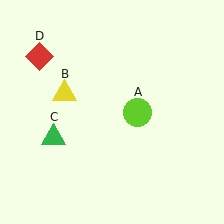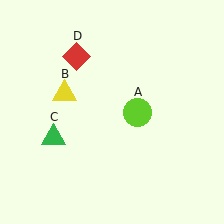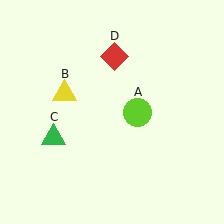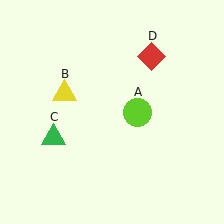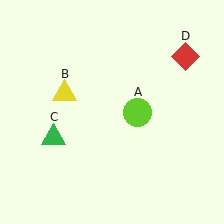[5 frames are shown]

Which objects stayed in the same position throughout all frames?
Lime circle (object A) and yellow triangle (object B) and green triangle (object C) remained stationary.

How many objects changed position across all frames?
1 object changed position: red diamond (object D).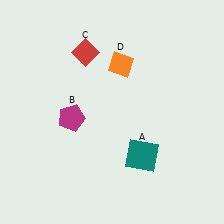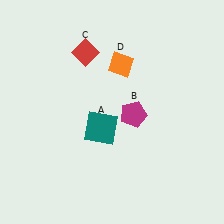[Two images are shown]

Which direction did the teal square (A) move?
The teal square (A) moved left.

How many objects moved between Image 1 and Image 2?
2 objects moved between the two images.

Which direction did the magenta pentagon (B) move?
The magenta pentagon (B) moved right.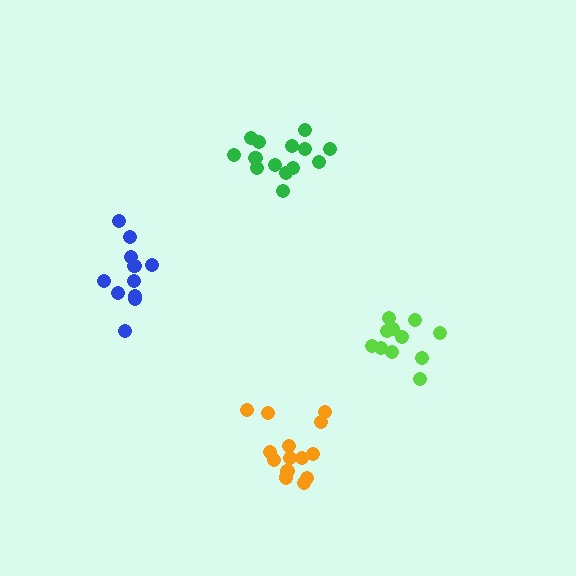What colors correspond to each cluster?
The clusters are colored: green, orange, lime, blue.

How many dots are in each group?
Group 1: 14 dots, Group 2: 14 dots, Group 3: 11 dots, Group 4: 12 dots (51 total).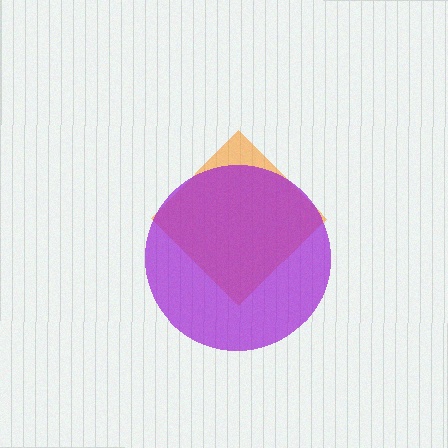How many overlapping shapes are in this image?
There are 2 overlapping shapes in the image.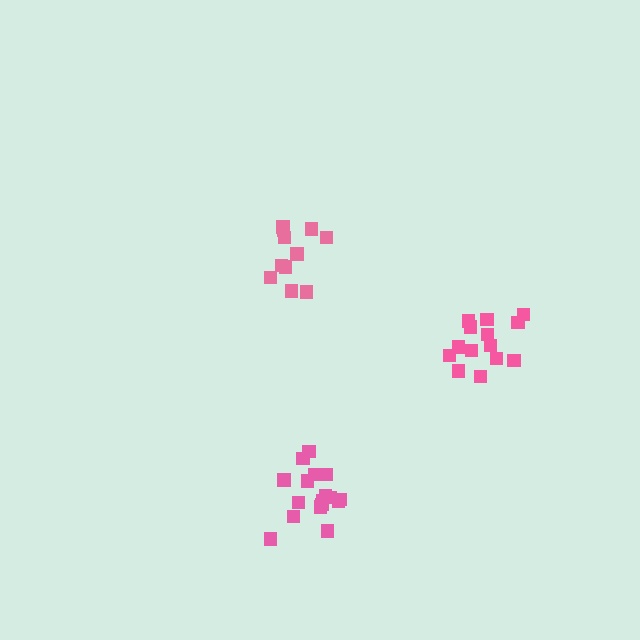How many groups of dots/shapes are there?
There are 3 groups.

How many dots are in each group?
Group 1: 17 dots, Group 2: 11 dots, Group 3: 14 dots (42 total).